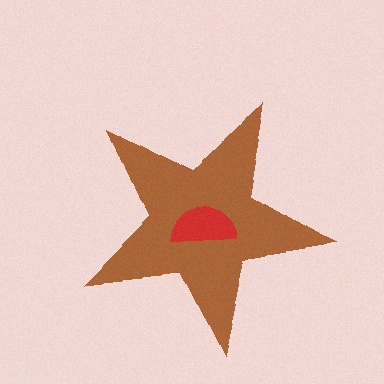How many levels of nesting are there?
2.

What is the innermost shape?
The red semicircle.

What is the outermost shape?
The brown star.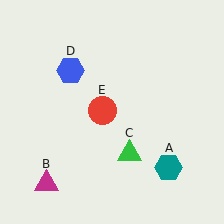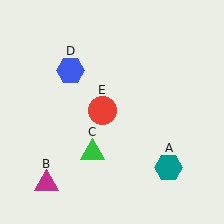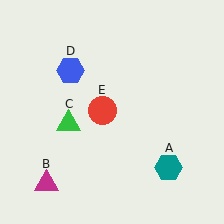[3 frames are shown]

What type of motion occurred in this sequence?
The green triangle (object C) rotated clockwise around the center of the scene.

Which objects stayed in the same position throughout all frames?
Teal hexagon (object A) and magenta triangle (object B) and blue hexagon (object D) and red circle (object E) remained stationary.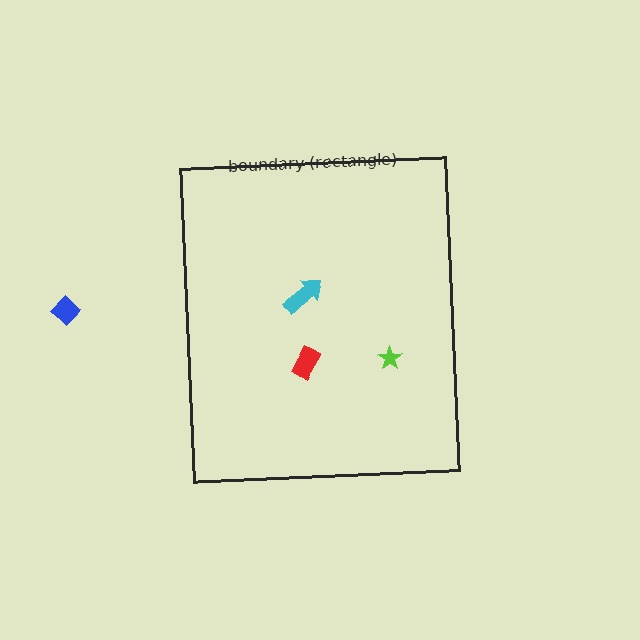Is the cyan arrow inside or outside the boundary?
Inside.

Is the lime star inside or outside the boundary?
Inside.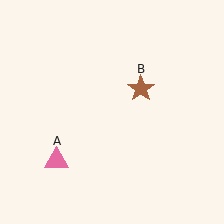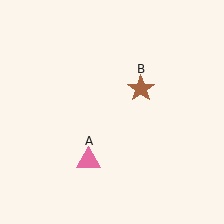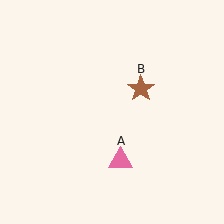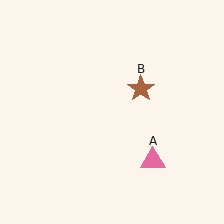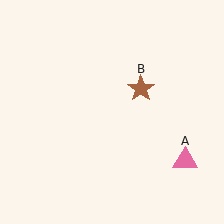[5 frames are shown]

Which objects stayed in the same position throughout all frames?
Brown star (object B) remained stationary.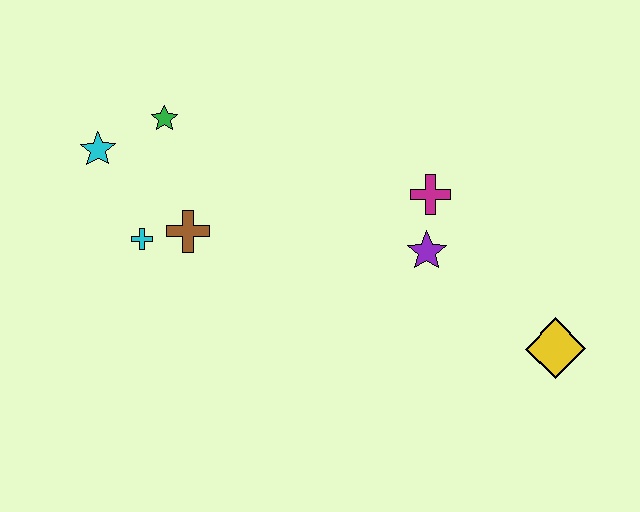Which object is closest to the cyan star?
The green star is closest to the cyan star.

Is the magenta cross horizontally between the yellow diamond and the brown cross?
Yes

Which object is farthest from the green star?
The yellow diamond is farthest from the green star.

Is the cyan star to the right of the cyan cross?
No